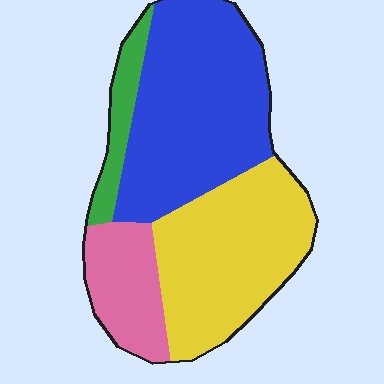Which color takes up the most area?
Blue, at roughly 40%.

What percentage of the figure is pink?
Pink covers roughly 15% of the figure.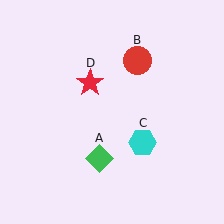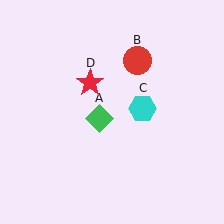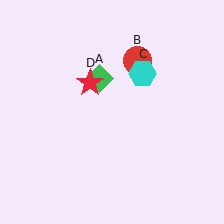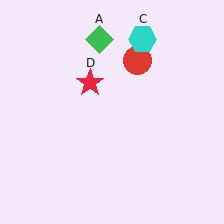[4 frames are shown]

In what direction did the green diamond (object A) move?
The green diamond (object A) moved up.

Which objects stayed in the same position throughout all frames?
Red circle (object B) and red star (object D) remained stationary.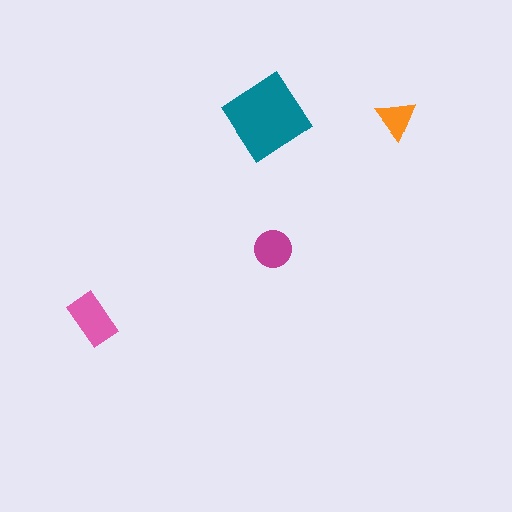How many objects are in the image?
There are 4 objects in the image.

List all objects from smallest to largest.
The orange triangle, the magenta circle, the pink rectangle, the teal diamond.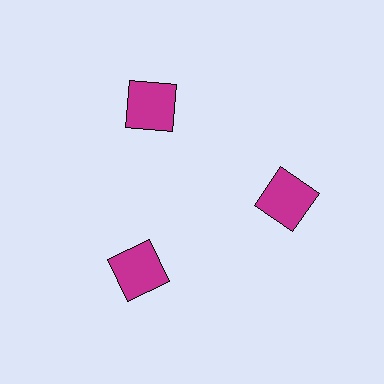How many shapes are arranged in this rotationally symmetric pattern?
There are 3 shapes, arranged in 3 groups of 1.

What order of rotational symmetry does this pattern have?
This pattern has 3-fold rotational symmetry.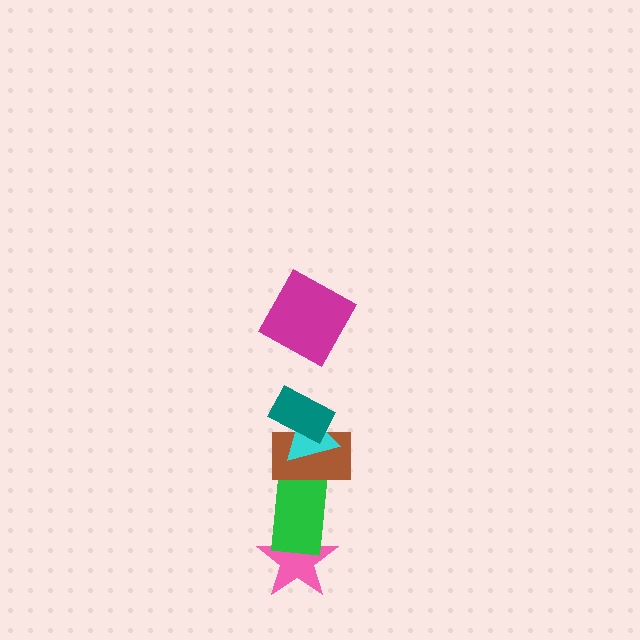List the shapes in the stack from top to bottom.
From top to bottom: the magenta square, the teal rectangle, the cyan triangle, the brown rectangle, the green rectangle, the pink star.